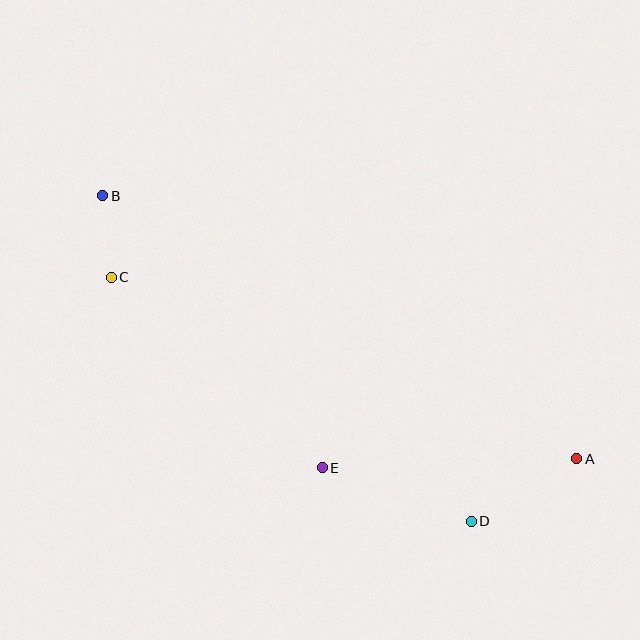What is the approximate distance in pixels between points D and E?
The distance between D and E is approximately 159 pixels.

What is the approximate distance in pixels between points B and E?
The distance between B and E is approximately 350 pixels.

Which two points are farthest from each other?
Points A and B are farthest from each other.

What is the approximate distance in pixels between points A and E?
The distance between A and E is approximately 255 pixels.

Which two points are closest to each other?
Points B and C are closest to each other.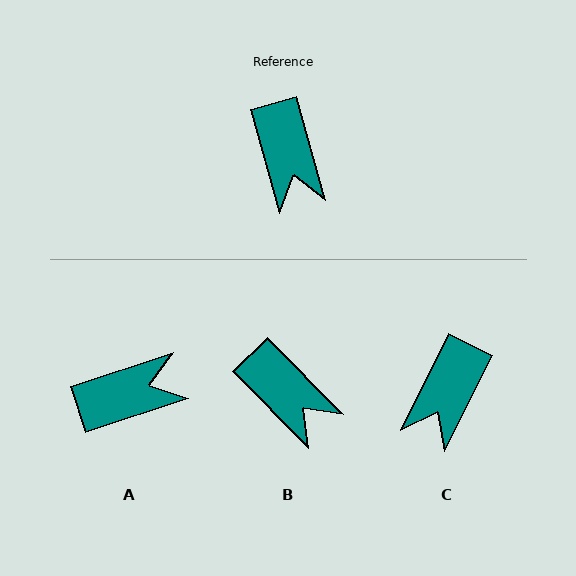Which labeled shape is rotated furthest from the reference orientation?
A, about 93 degrees away.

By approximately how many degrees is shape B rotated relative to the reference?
Approximately 29 degrees counter-clockwise.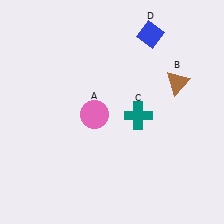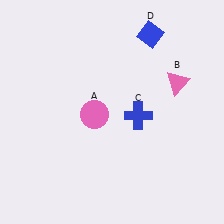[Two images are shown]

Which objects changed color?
B changed from brown to pink. C changed from teal to blue.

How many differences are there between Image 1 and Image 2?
There are 2 differences between the two images.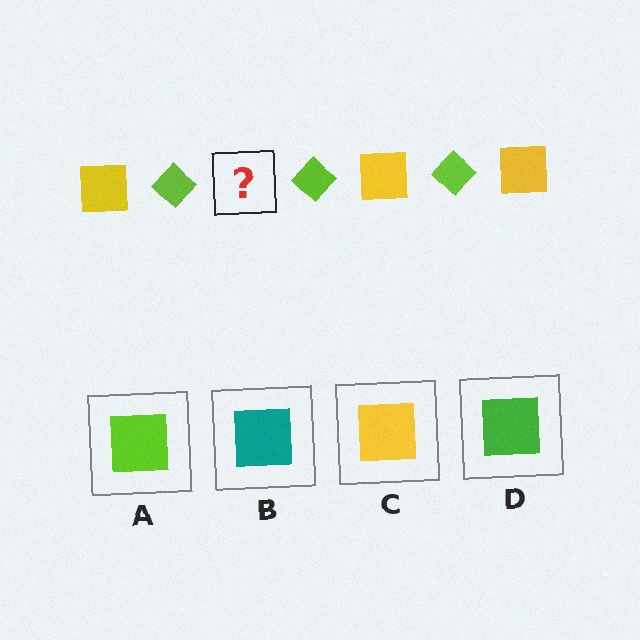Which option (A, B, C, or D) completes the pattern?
C.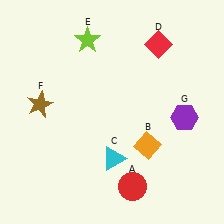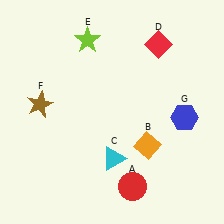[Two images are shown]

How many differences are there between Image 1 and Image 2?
There is 1 difference between the two images.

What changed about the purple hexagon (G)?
In Image 1, G is purple. In Image 2, it changed to blue.